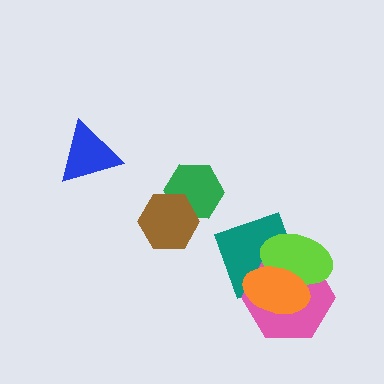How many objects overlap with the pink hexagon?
3 objects overlap with the pink hexagon.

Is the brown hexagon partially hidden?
No, no other shape covers it.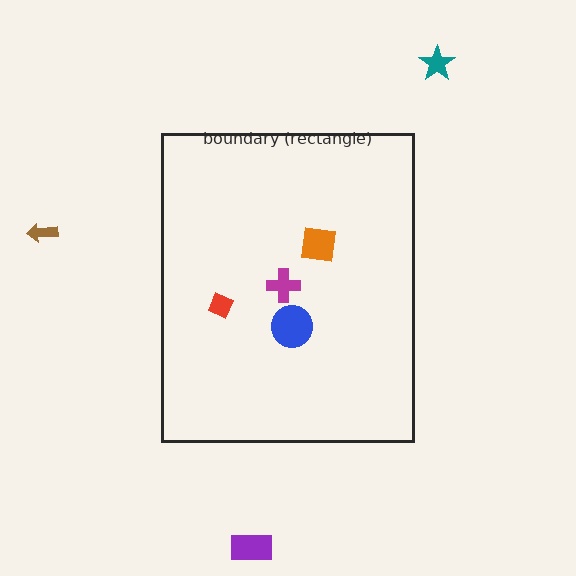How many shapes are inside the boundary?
4 inside, 3 outside.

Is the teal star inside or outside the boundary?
Outside.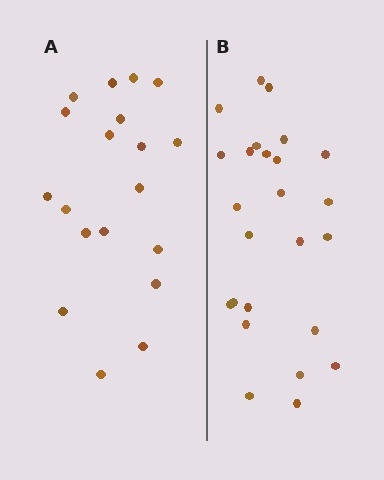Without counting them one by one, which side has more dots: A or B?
Region B (the right region) has more dots.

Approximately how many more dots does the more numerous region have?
Region B has about 6 more dots than region A.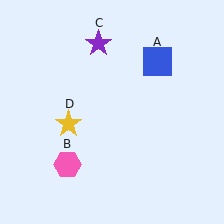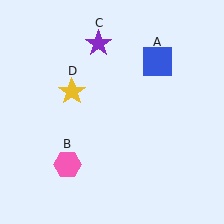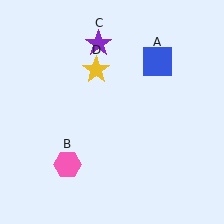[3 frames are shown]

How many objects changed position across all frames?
1 object changed position: yellow star (object D).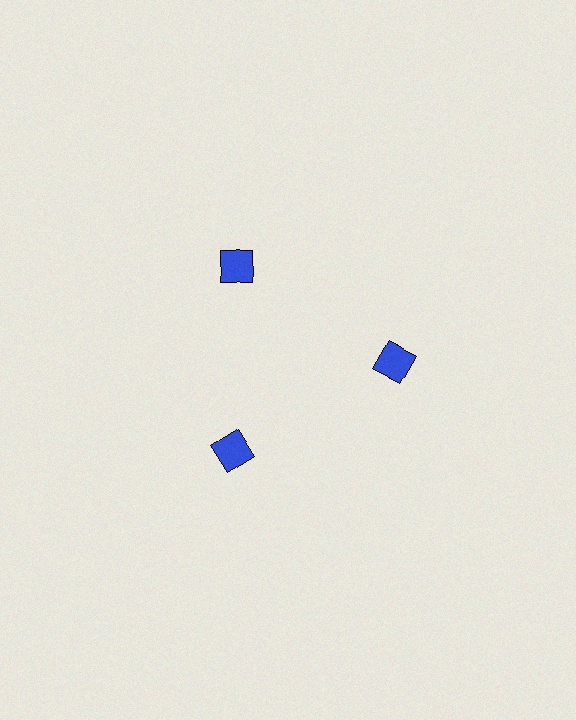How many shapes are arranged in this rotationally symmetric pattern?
There are 3 shapes, arranged in 3 groups of 1.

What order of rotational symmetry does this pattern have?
This pattern has 3-fold rotational symmetry.